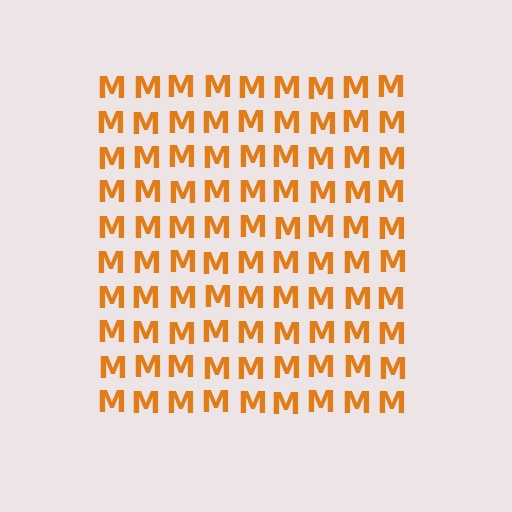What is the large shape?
The large shape is a square.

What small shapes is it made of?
It is made of small letter M's.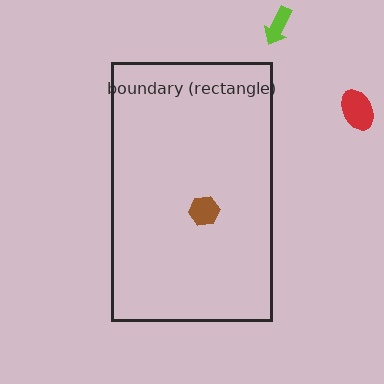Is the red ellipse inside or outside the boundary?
Outside.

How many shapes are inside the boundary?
1 inside, 2 outside.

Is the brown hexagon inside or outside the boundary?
Inside.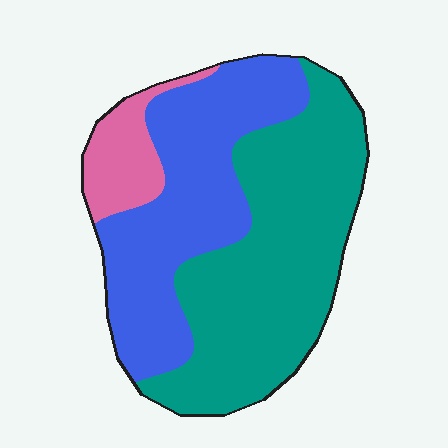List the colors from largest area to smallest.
From largest to smallest: teal, blue, pink.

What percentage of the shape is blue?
Blue takes up between a quarter and a half of the shape.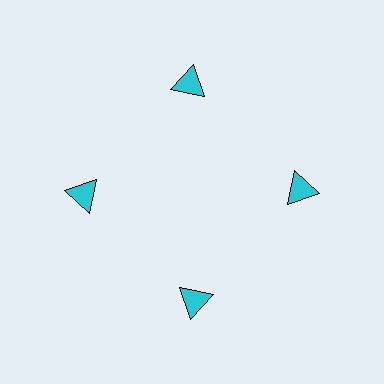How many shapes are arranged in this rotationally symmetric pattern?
There are 4 shapes, arranged in 4 groups of 1.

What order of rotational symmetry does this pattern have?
This pattern has 4-fold rotational symmetry.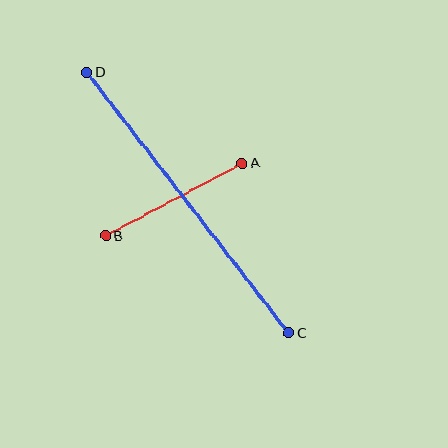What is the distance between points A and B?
The distance is approximately 154 pixels.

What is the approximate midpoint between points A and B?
The midpoint is at approximately (174, 200) pixels.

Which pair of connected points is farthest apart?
Points C and D are farthest apart.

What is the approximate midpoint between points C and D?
The midpoint is at approximately (188, 203) pixels.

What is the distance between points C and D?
The distance is approximately 329 pixels.